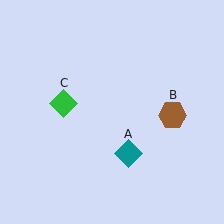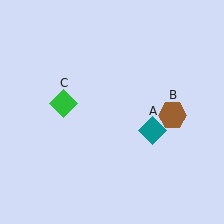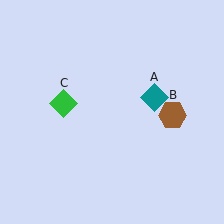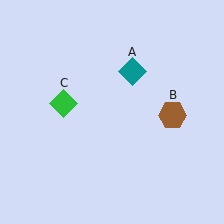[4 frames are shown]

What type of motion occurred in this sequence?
The teal diamond (object A) rotated counterclockwise around the center of the scene.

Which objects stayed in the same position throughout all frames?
Brown hexagon (object B) and green diamond (object C) remained stationary.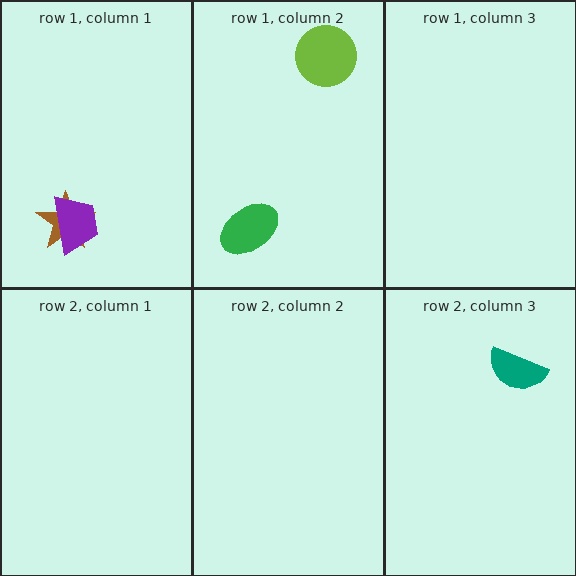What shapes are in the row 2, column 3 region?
The teal semicircle.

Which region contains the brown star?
The row 1, column 1 region.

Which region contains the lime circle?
The row 1, column 2 region.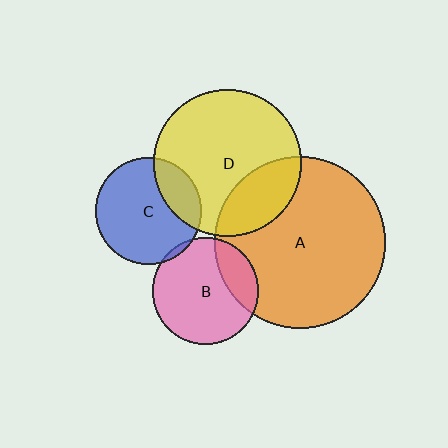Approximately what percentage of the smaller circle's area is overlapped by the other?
Approximately 25%.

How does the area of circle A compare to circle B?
Approximately 2.6 times.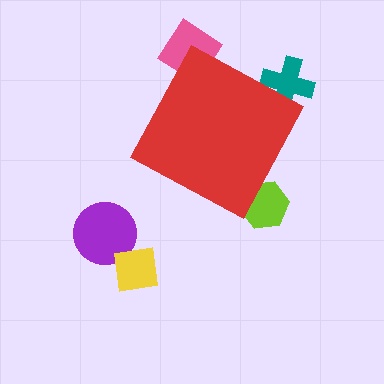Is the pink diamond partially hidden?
Yes, the pink diamond is partially hidden behind the red diamond.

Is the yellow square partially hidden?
No, the yellow square is fully visible.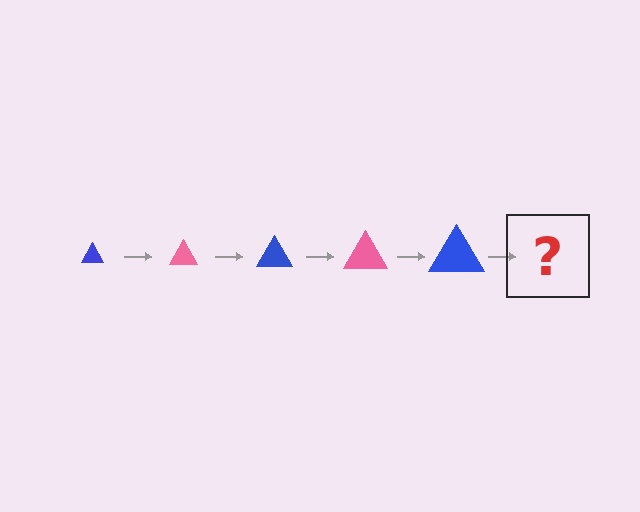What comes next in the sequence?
The next element should be a pink triangle, larger than the previous one.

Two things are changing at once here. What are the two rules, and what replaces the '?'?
The two rules are that the triangle grows larger each step and the color cycles through blue and pink. The '?' should be a pink triangle, larger than the previous one.